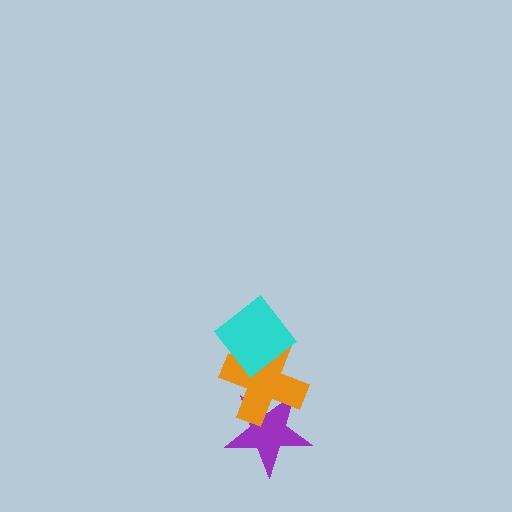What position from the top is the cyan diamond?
The cyan diamond is 1st from the top.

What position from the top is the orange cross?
The orange cross is 2nd from the top.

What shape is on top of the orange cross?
The cyan diamond is on top of the orange cross.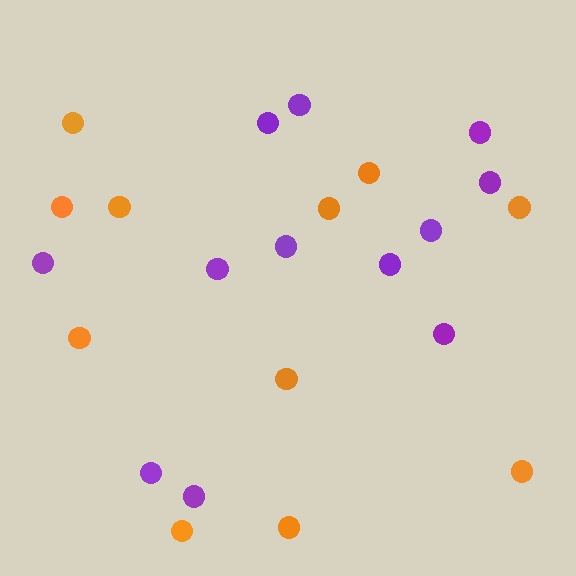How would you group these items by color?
There are 2 groups: one group of purple circles (12) and one group of orange circles (11).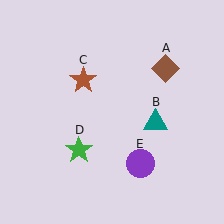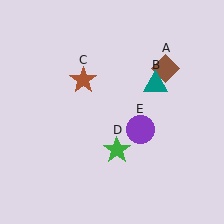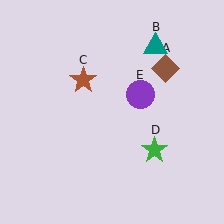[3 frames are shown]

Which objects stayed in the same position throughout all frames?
Brown diamond (object A) and brown star (object C) remained stationary.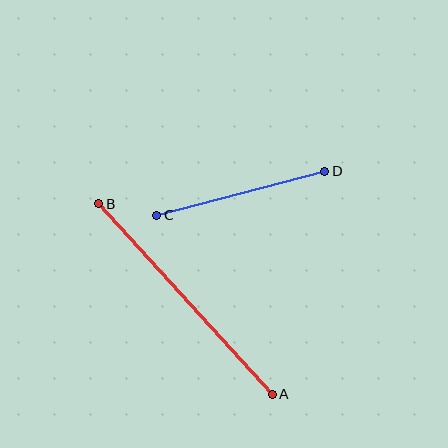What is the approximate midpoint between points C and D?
The midpoint is at approximately (241, 193) pixels.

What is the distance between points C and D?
The distance is approximately 174 pixels.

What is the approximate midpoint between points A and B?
The midpoint is at approximately (185, 299) pixels.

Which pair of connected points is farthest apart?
Points A and B are farthest apart.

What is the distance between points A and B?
The distance is approximately 258 pixels.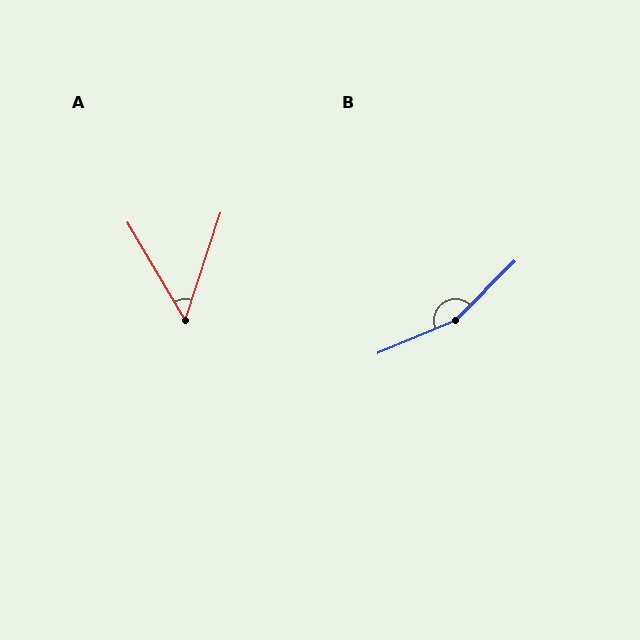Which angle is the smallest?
A, at approximately 49 degrees.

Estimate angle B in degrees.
Approximately 158 degrees.